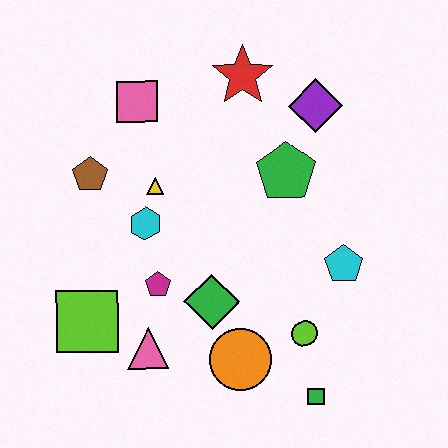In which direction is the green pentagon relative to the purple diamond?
The green pentagon is below the purple diamond.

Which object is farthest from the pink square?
The green square is farthest from the pink square.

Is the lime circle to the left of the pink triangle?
No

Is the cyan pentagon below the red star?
Yes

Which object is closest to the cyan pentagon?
The lime circle is closest to the cyan pentagon.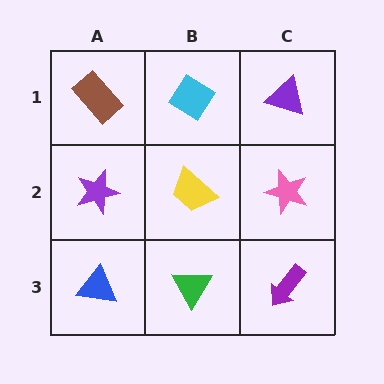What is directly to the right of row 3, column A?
A green triangle.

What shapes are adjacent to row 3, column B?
A yellow trapezoid (row 2, column B), a blue triangle (row 3, column A), a purple arrow (row 3, column C).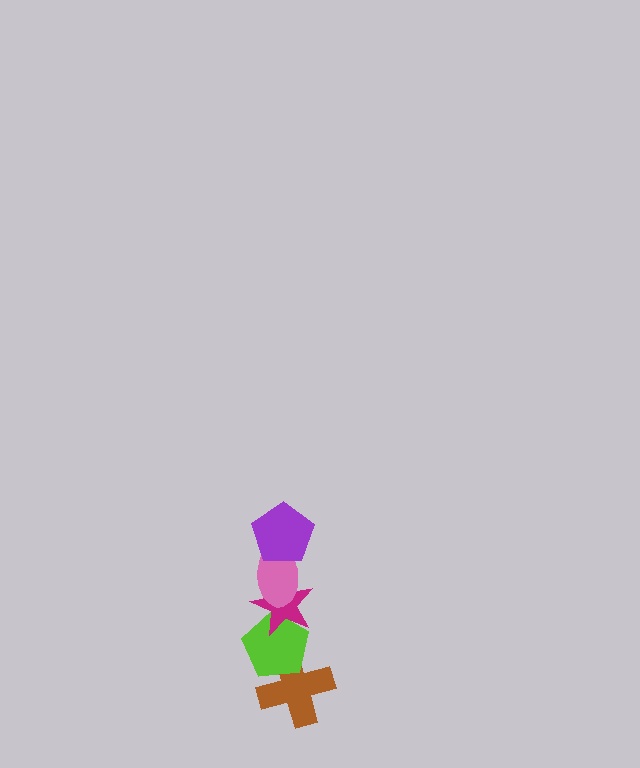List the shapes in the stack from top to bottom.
From top to bottom: the purple pentagon, the pink ellipse, the magenta star, the lime pentagon, the brown cross.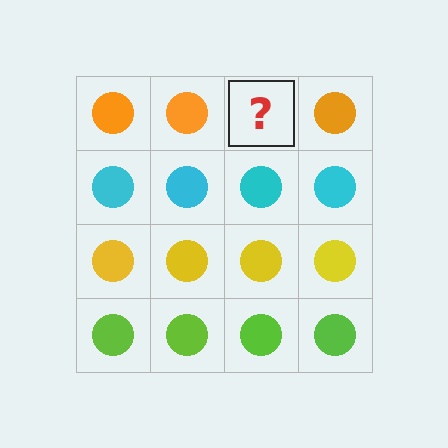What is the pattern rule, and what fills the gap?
The rule is that each row has a consistent color. The gap should be filled with an orange circle.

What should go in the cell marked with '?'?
The missing cell should contain an orange circle.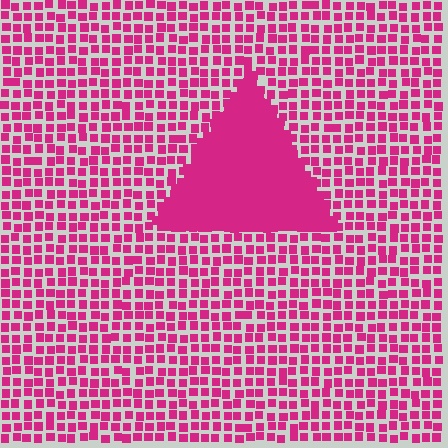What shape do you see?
I see a triangle.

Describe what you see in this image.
The image contains small magenta elements arranged at two different densities. A triangle-shaped region is visible where the elements are more densely packed than the surrounding area.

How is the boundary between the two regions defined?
The boundary is defined by a change in element density (approximately 2.8x ratio). All elements are the same color, size, and shape.